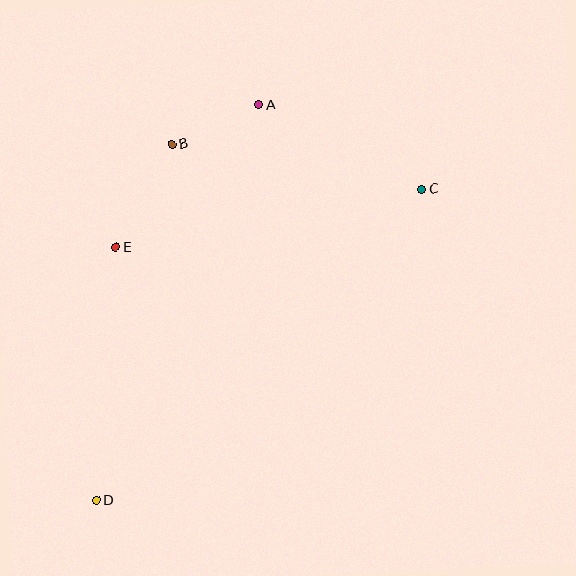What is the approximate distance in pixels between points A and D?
The distance between A and D is approximately 428 pixels.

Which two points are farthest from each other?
Points C and D are farthest from each other.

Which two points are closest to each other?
Points A and B are closest to each other.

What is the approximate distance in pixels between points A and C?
The distance between A and C is approximately 183 pixels.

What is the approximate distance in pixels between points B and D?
The distance between B and D is approximately 364 pixels.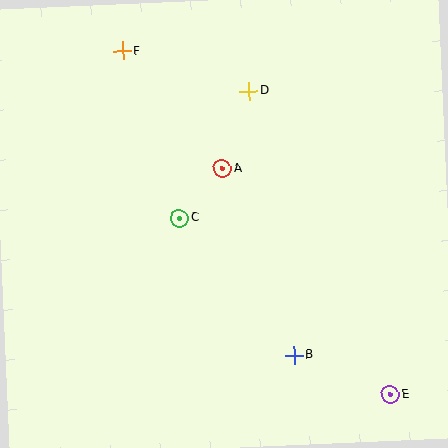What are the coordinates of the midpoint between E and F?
The midpoint between E and F is at (256, 223).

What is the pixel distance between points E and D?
The distance between E and D is 335 pixels.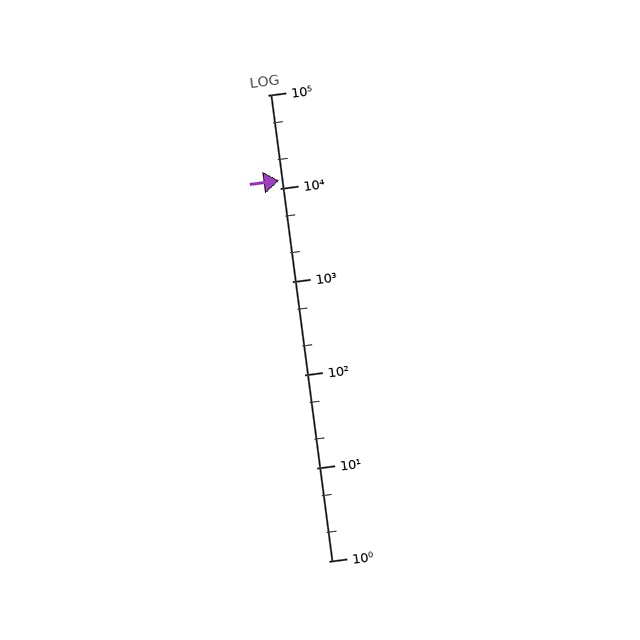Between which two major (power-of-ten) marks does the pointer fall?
The pointer is between 10000 and 100000.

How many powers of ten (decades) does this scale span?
The scale spans 5 decades, from 1 to 100000.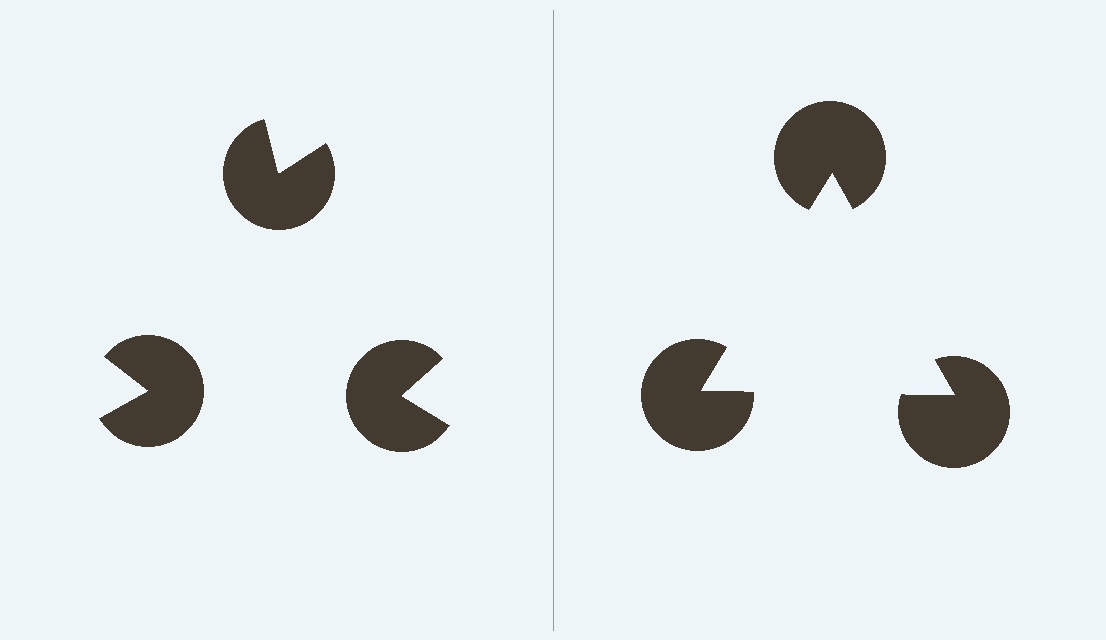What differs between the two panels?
The pac-man discs are positioned identically on both sides; only the wedge orientations differ. On the right they align to a triangle; on the left they are misaligned.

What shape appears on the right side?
An illusory triangle.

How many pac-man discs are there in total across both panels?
6 — 3 on each side.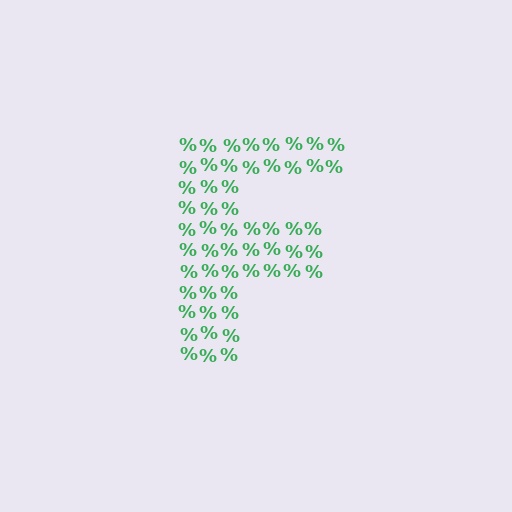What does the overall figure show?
The overall figure shows the letter F.